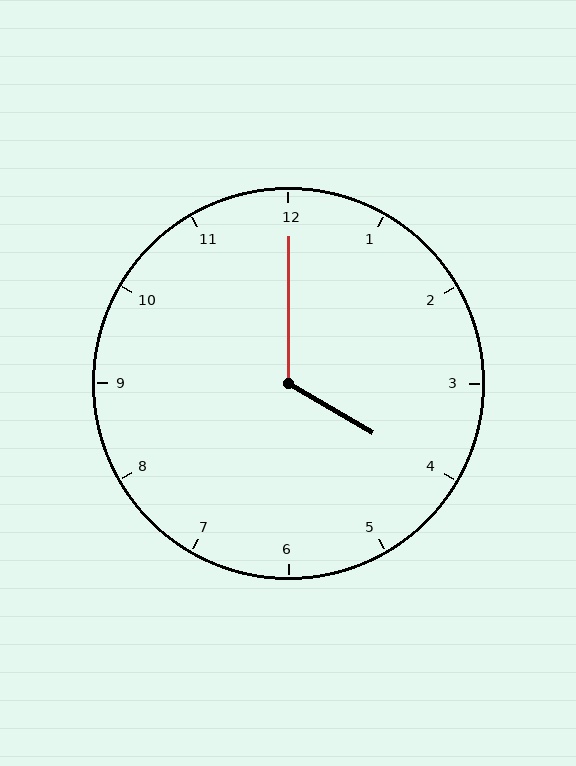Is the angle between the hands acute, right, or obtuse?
It is obtuse.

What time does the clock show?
4:00.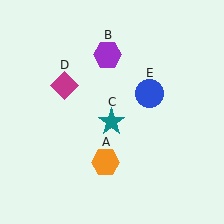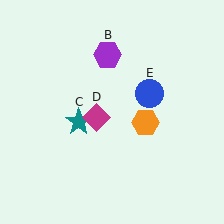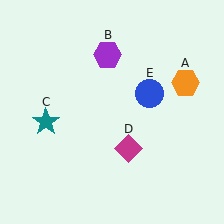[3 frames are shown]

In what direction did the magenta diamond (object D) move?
The magenta diamond (object D) moved down and to the right.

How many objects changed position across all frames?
3 objects changed position: orange hexagon (object A), teal star (object C), magenta diamond (object D).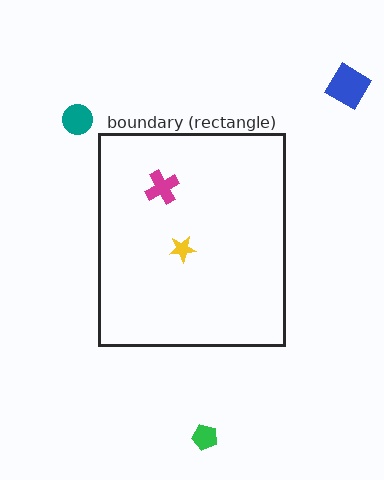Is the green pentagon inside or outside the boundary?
Outside.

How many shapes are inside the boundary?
2 inside, 3 outside.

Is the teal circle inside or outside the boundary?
Outside.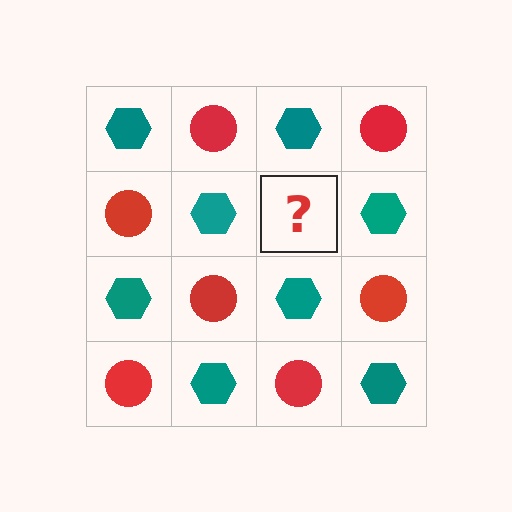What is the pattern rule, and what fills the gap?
The rule is that it alternates teal hexagon and red circle in a checkerboard pattern. The gap should be filled with a red circle.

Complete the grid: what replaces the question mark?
The question mark should be replaced with a red circle.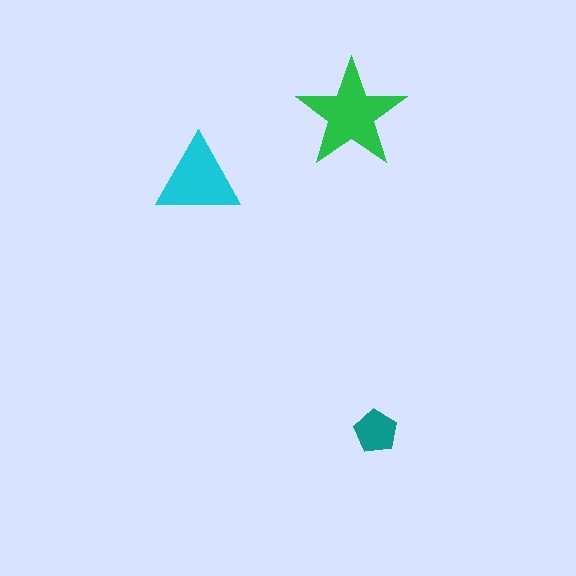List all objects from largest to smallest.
The green star, the cyan triangle, the teal pentagon.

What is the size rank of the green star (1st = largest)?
1st.